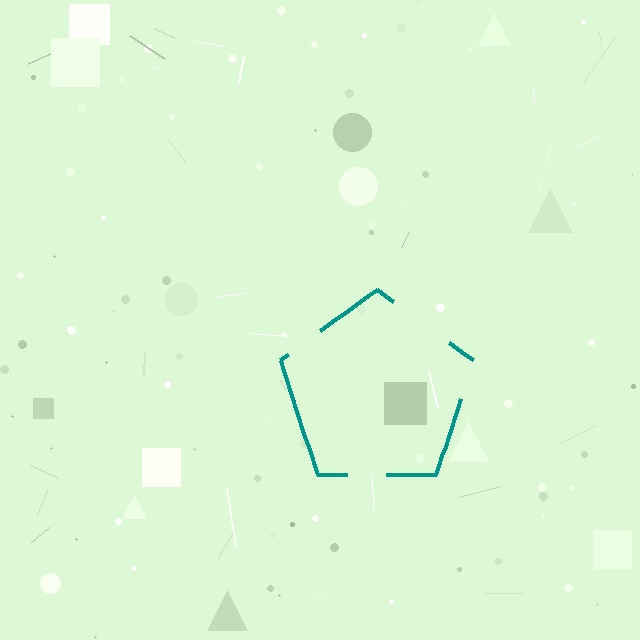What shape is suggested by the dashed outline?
The dashed outline suggests a pentagon.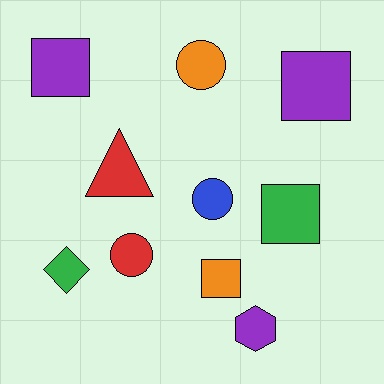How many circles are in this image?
There are 3 circles.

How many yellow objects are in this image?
There are no yellow objects.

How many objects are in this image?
There are 10 objects.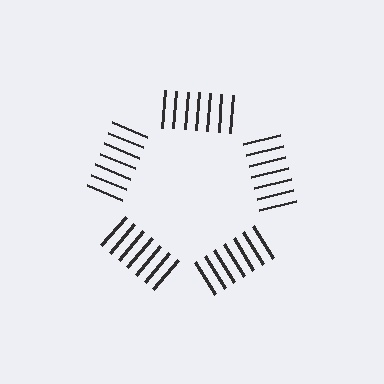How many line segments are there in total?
35 — 7 along each of the 5 edges.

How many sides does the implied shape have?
5 sides — the line-ends trace a pentagon.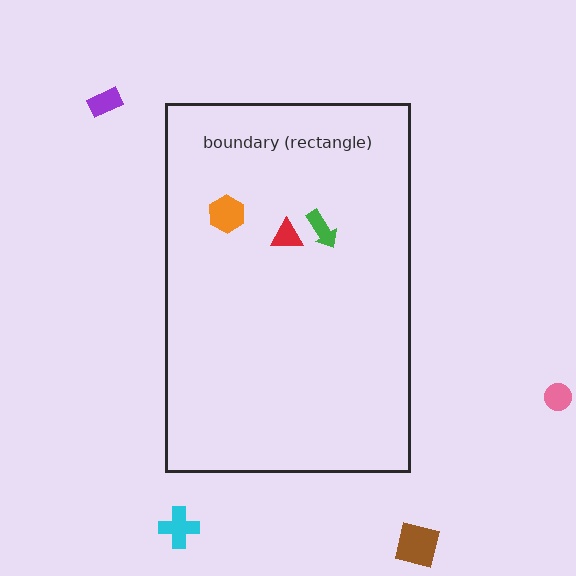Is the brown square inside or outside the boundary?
Outside.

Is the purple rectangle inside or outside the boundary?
Outside.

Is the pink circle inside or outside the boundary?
Outside.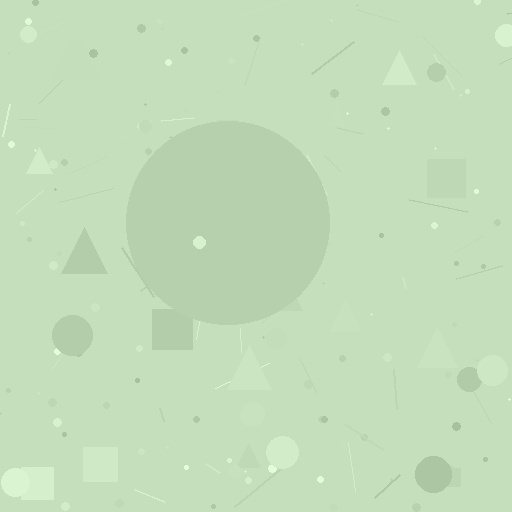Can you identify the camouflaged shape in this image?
The camouflaged shape is a circle.